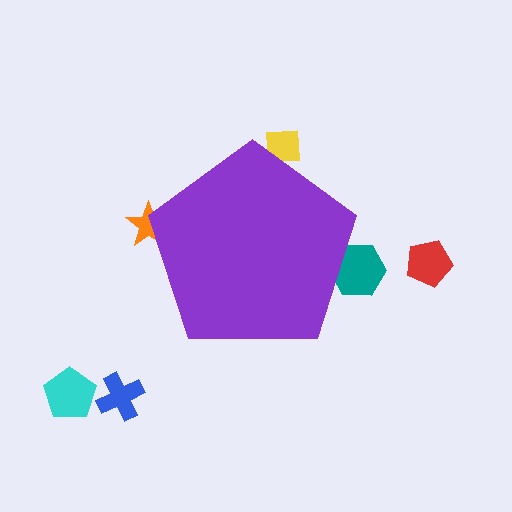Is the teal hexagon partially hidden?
Yes, the teal hexagon is partially hidden behind the purple pentagon.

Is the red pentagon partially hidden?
No, the red pentagon is fully visible.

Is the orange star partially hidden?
Yes, the orange star is partially hidden behind the purple pentagon.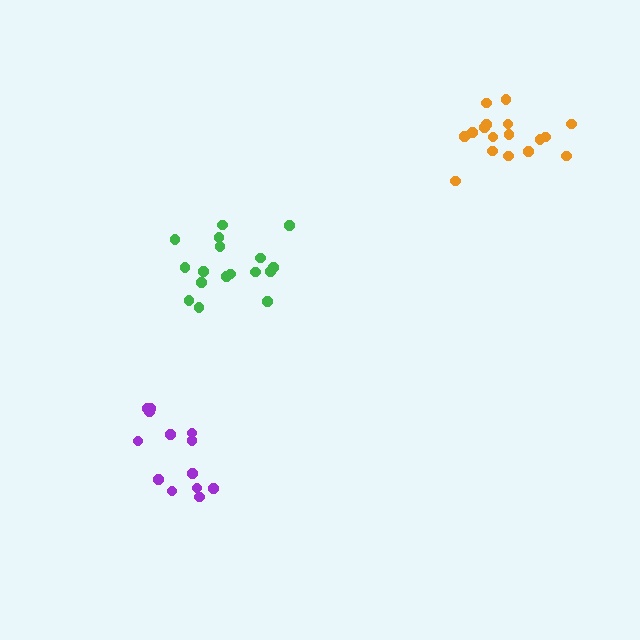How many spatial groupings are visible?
There are 3 spatial groupings.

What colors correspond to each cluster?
The clusters are colored: purple, orange, green.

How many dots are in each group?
Group 1: 13 dots, Group 2: 17 dots, Group 3: 17 dots (47 total).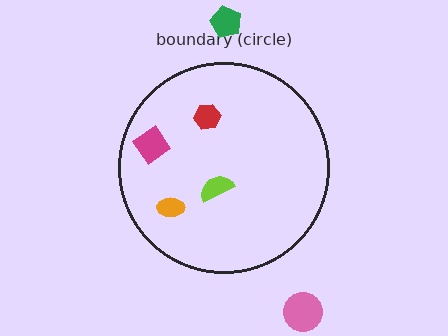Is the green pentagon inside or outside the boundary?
Outside.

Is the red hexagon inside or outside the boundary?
Inside.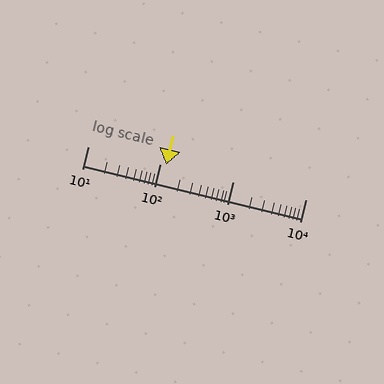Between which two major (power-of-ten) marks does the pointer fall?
The pointer is between 100 and 1000.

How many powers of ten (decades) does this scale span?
The scale spans 3 decades, from 10 to 10000.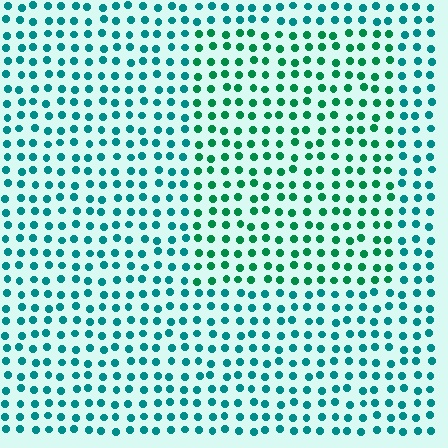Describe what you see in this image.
The image is filled with small teal elements in a uniform arrangement. A rectangle-shaped region is visible where the elements are tinted to a slightly different hue, forming a subtle color boundary.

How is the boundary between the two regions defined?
The boundary is defined purely by a slight shift in hue (about 29 degrees). Spacing, size, and orientation are identical on both sides.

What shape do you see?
I see a rectangle.